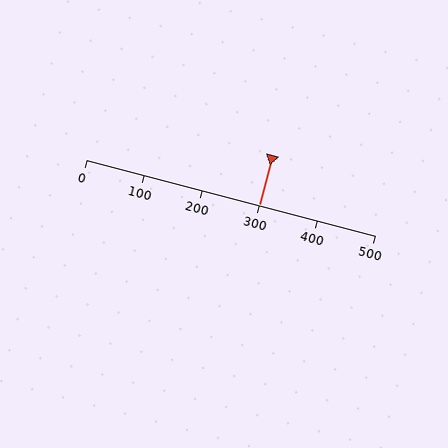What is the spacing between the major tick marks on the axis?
The major ticks are spaced 100 apart.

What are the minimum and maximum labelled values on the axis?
The axis runs from 0 to 500.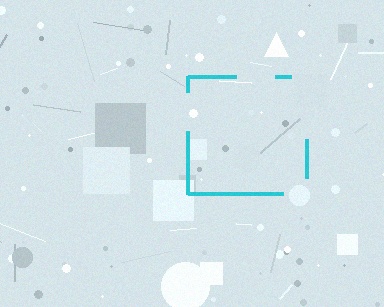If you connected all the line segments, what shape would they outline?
They would outline a square.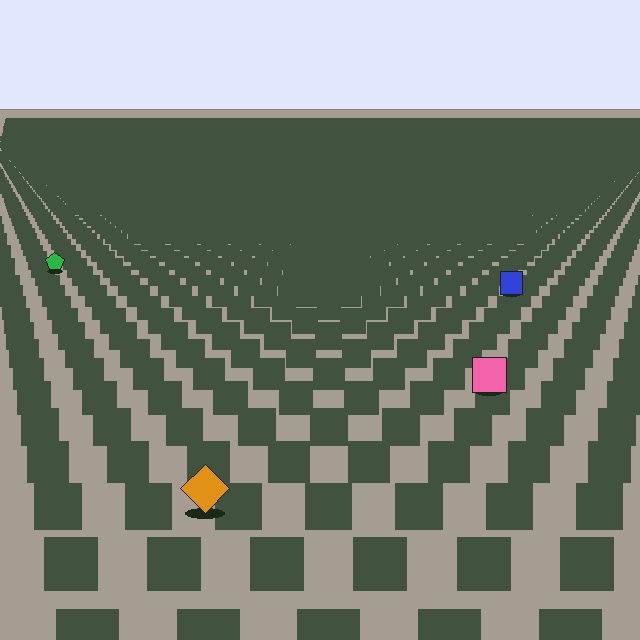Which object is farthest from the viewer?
The green pentagon is farthest from the viewer. It appears smaller and the ground texture around it is denser.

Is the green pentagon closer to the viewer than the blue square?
No. The blue square is closer — you can tell from the texture gradient: the ground texture is coarser near it.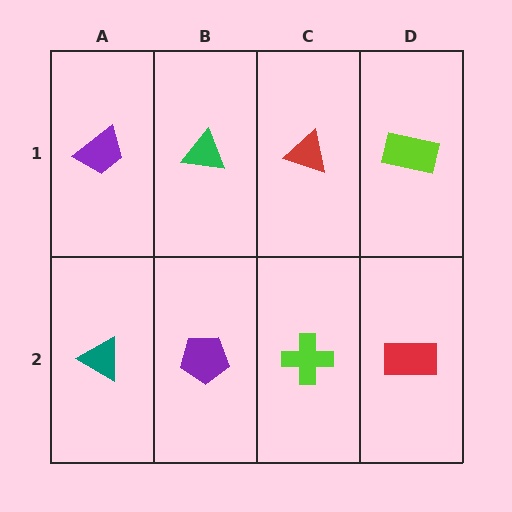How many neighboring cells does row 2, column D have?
2.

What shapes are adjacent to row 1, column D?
A red rectangle (row 2, column D), a red triangle (row 1, column C).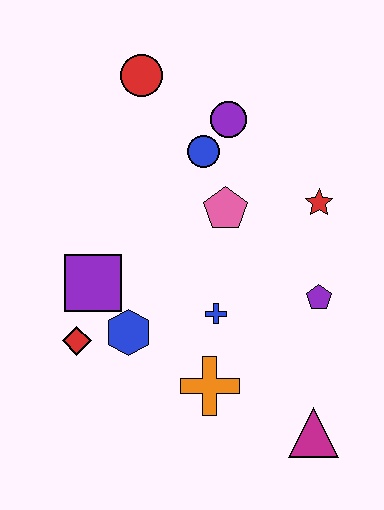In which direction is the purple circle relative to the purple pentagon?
The purple circle is above the purple pentagon.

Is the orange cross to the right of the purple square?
Yes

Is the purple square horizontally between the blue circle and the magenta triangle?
No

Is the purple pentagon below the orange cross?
No